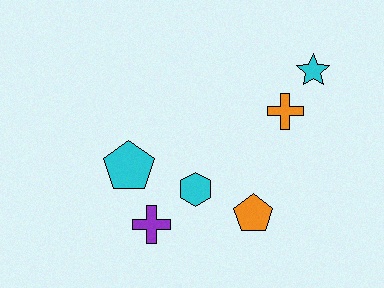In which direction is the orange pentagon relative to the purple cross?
The orange pentagon is to the right of the purple cross.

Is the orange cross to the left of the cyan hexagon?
No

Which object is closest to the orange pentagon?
The cyan hexagon is closest to the orange pentagon.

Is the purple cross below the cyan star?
Yes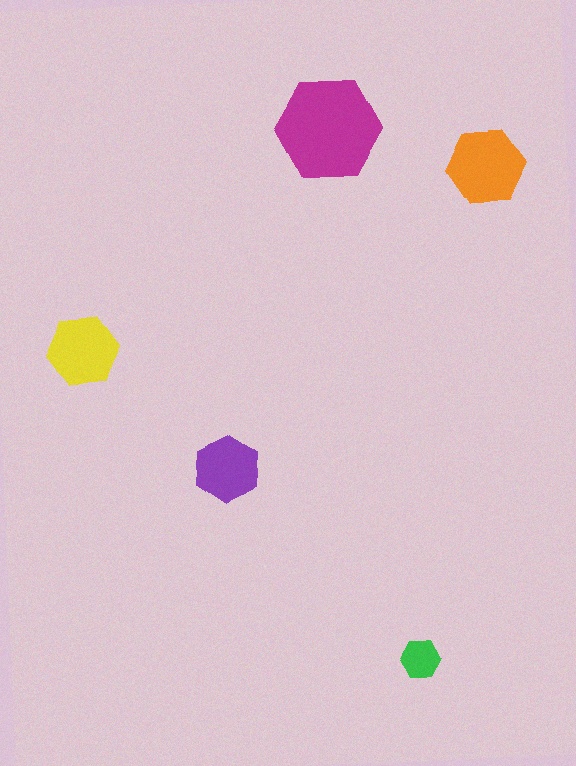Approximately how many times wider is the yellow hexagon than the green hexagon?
About 2 times wider.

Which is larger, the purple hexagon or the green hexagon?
The purple one.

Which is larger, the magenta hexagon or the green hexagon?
The magenta one.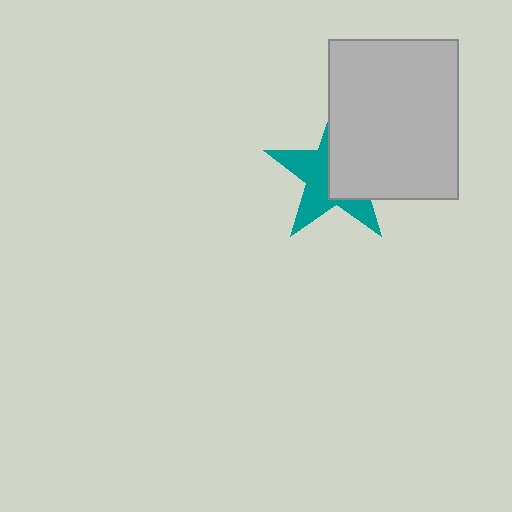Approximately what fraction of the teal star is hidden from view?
Roughly 50% of the teal star is hidden behind the light gray rectangle.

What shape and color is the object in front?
The object in front is a light gray rectangle.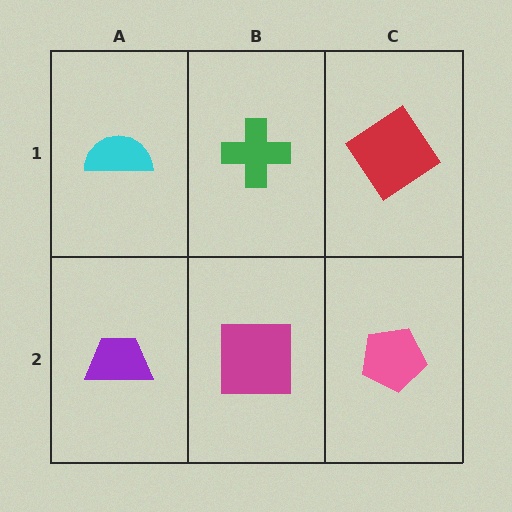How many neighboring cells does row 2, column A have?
2.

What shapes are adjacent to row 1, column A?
A purple trapezoid (row 2, column A), a green cross (row 1, column B).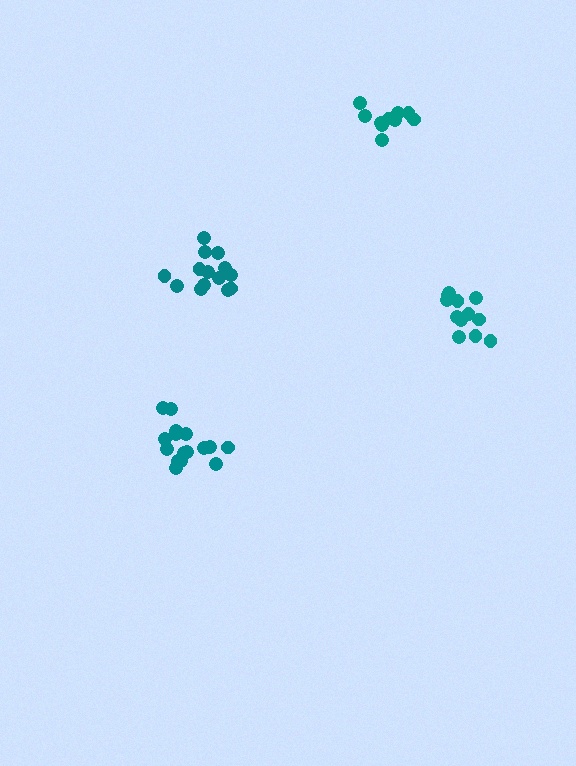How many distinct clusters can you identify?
There are 4 distinct clusters.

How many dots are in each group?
Group 1: 12 dots, Group 2: 16 dots, Group 3: 10 dots, Group 4: 14 dots (52 total).